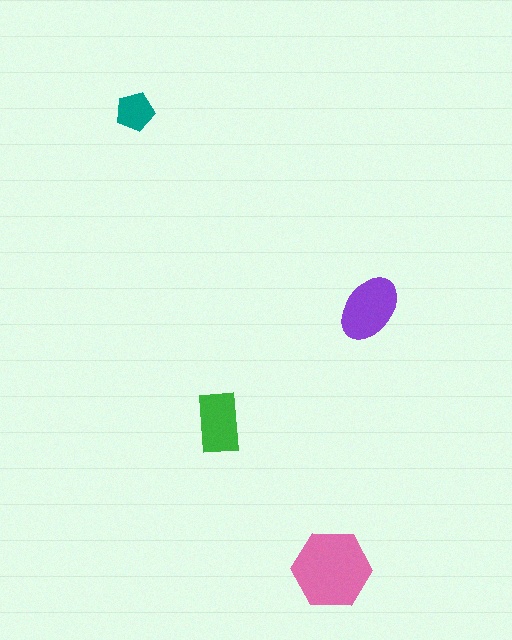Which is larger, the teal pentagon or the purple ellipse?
The purple ellipse.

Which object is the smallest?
The teal pentagon.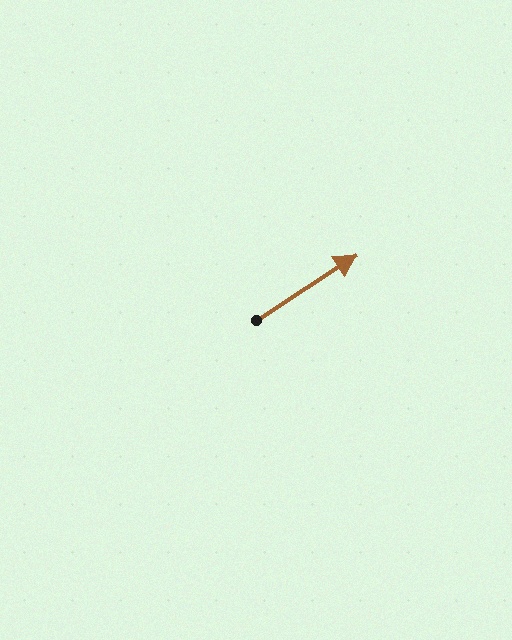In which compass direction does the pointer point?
Northeast.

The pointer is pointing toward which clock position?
Roughly 2 o'clock.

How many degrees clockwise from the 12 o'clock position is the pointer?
Approximately 57 degrees.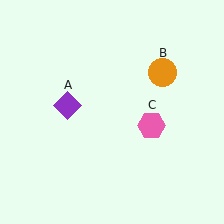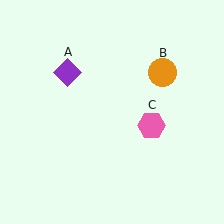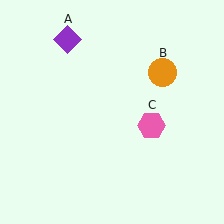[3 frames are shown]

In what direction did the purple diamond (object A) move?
The purple diamond (object A) moved up.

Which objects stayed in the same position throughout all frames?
Orange circle (object B) and pink hexagon (object C) remained stationary.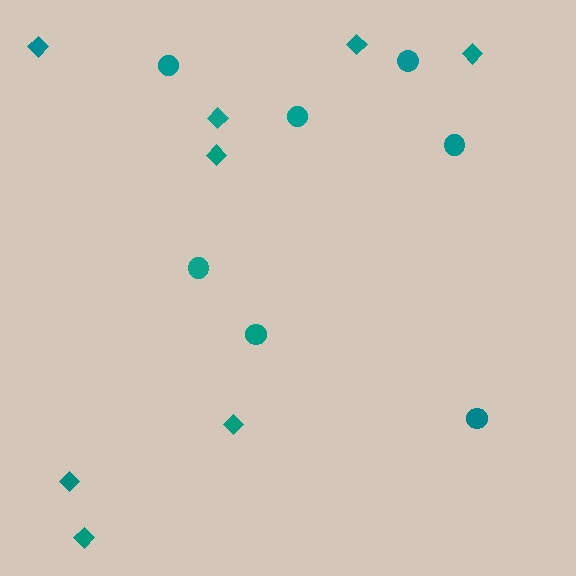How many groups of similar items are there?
There are 2 groups: one group of diamonds (8) and one group of circles (7).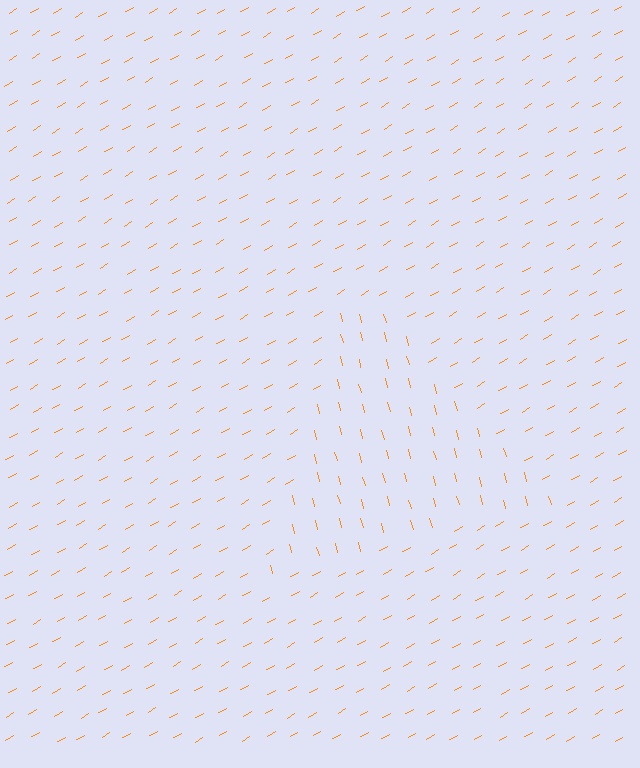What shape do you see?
I see a triangle.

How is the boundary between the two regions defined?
The boundary is defined purely by a change in line orientation (approximately 74 degrees difference). All lines are the same color and thickness.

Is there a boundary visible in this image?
Yes, there is a texture boundary formed by a change in line orientation.